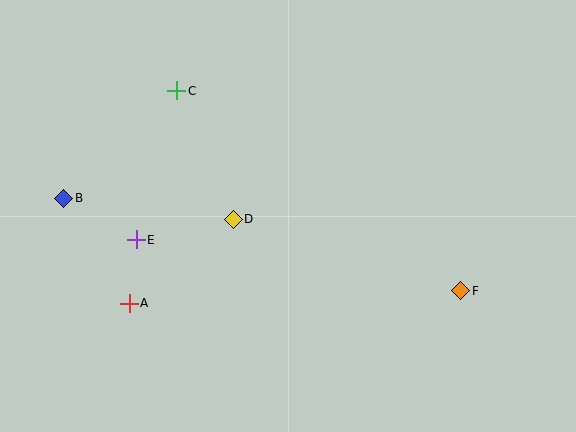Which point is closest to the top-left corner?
Point C is closest to the top-left corner.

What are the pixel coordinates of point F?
Point F is at (461, 291).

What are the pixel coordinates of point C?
Point C is at (177, 91).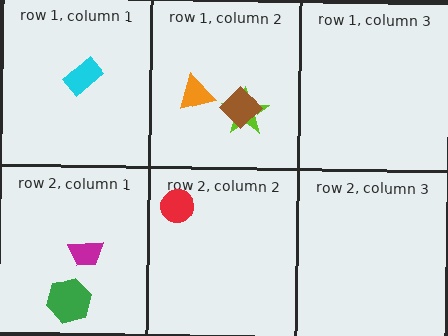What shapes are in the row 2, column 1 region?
The green hexagon, the magenta trapezoid.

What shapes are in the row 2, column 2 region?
The red circle.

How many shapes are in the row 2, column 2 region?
1.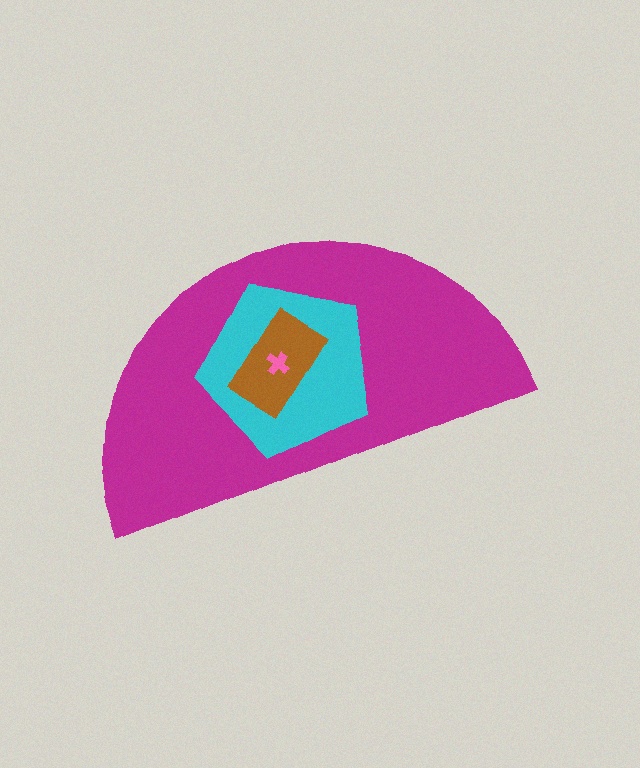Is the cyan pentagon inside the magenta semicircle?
Yes.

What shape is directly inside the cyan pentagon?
The brown rectangle.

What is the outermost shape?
The magenta semicircle.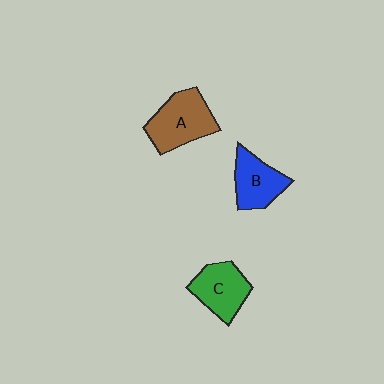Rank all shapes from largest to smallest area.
From largest to smallest: A (brown), C (green), B (blue).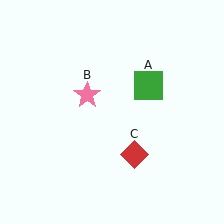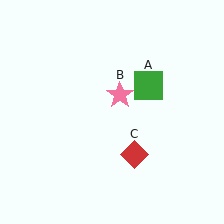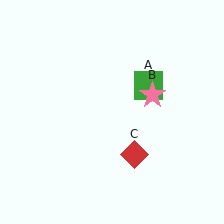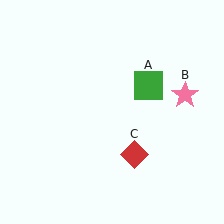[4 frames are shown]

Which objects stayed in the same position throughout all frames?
Green square (object A) and red diamond (object C) remained stationary.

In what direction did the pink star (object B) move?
The pink star (object B) moved right.